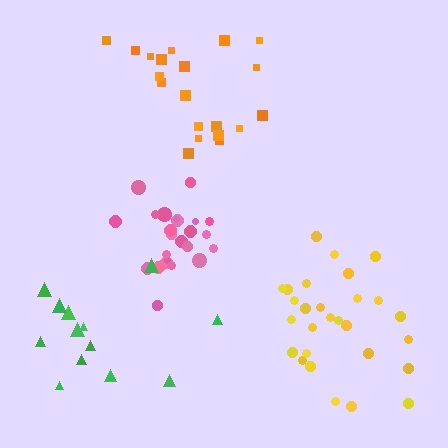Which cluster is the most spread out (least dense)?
Green.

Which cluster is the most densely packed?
Pink.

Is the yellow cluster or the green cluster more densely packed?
Yellow.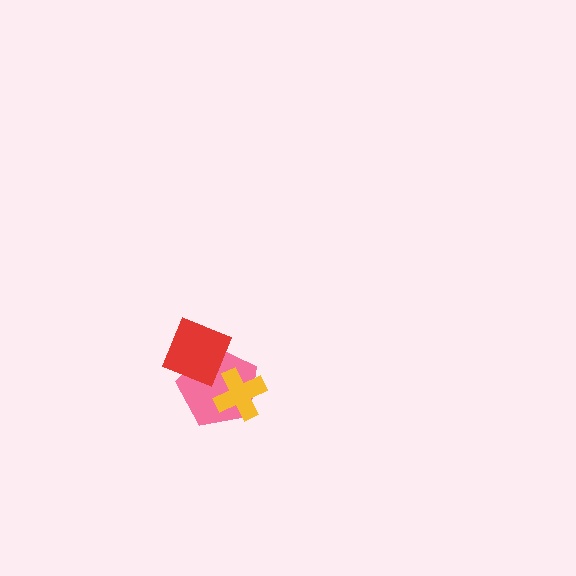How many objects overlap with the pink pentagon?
2 objects overlap with the pink pentagon.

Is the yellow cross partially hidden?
No, no other shape covers it.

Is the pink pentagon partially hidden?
Yes, it is partially covered by another shape.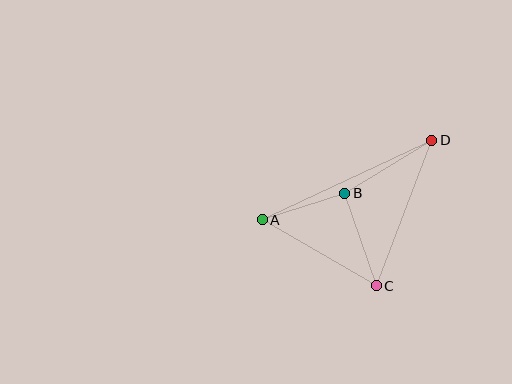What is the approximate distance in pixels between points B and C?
The distance between B and C is approximately 98 pixels.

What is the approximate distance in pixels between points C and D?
The distance between C and D is approximately 156 pixels.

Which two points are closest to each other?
Points A and B are closest to each other.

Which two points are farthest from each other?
Points A and D are farthest from each other.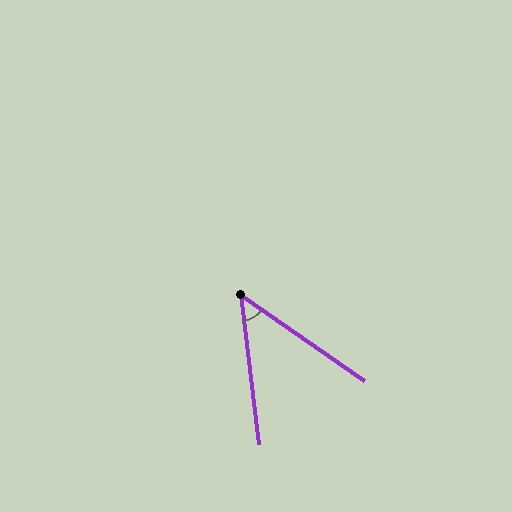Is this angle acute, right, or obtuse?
It is acute.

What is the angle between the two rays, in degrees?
Approximately 48 degrees.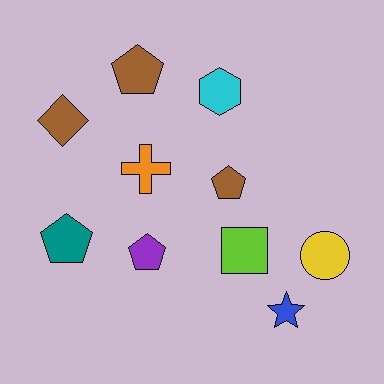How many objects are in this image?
There are 10 objects.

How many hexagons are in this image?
There is 1 hexagon.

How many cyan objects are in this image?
There is 1 cyan object.